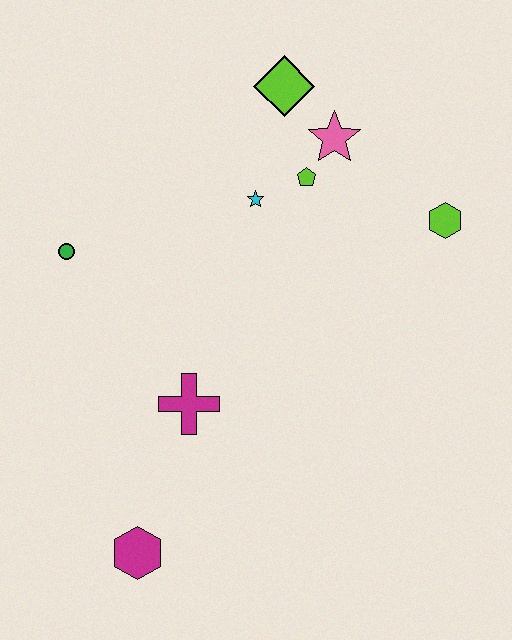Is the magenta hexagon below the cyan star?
Yes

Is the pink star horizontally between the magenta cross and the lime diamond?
No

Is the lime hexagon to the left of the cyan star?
No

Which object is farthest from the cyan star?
The magenta hexagon is farthest from the cyan star.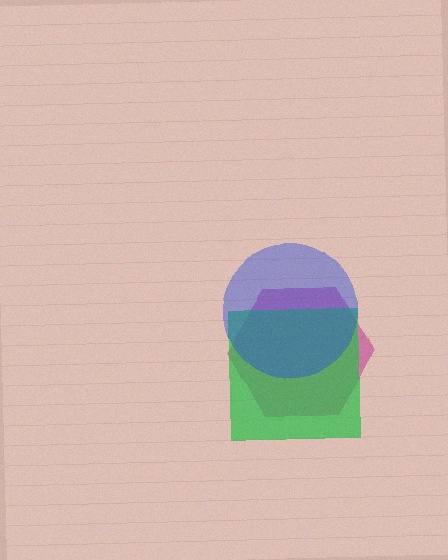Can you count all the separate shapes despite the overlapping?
Yes, there are 3 separate shapes.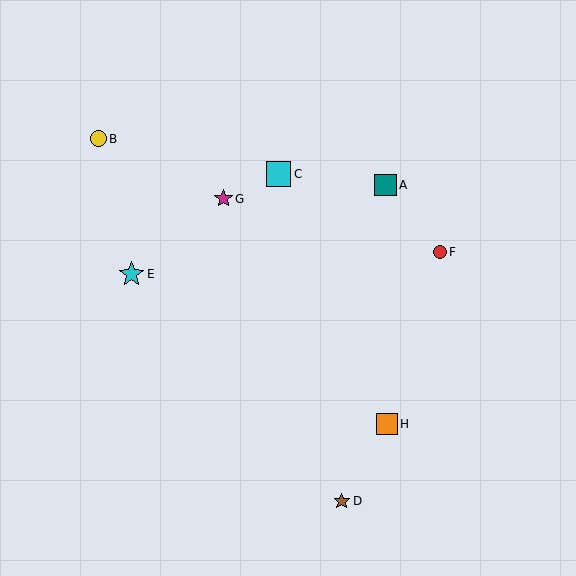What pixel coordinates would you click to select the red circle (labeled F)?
Click at (440, 252) to select the red circle F.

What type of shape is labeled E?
Shape E is a cyan star.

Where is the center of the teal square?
The center of the teal square is at (385, 185).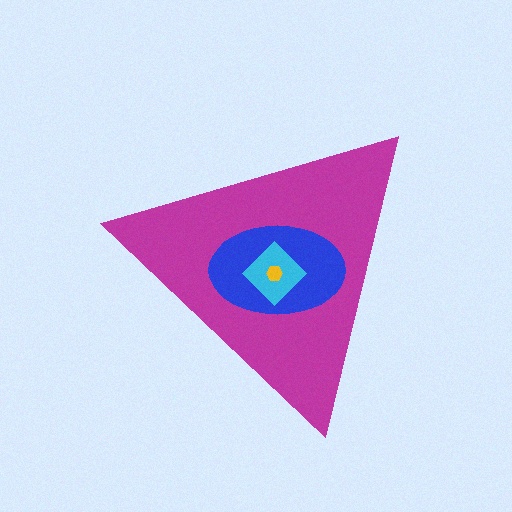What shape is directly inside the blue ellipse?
The cyan diamond.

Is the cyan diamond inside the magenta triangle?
Yes.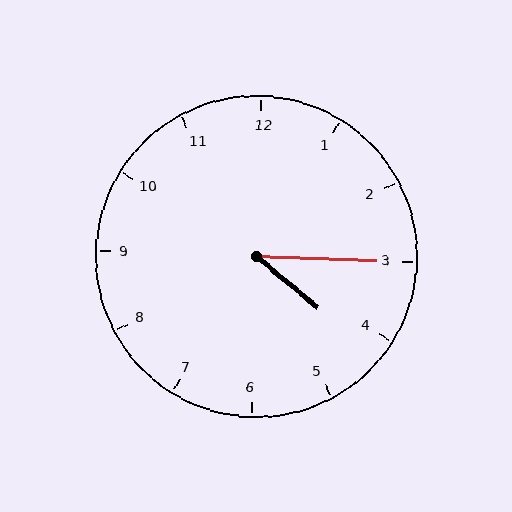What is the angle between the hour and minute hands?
Approximately 38 degrees.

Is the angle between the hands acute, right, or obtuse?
It is acute.